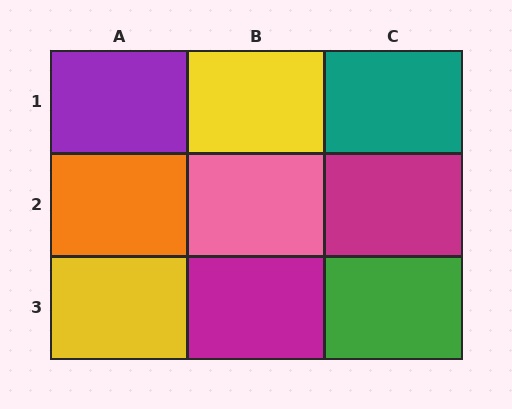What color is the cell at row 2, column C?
Magenta.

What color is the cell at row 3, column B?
Magenta.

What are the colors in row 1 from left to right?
Purple, yellow, teal.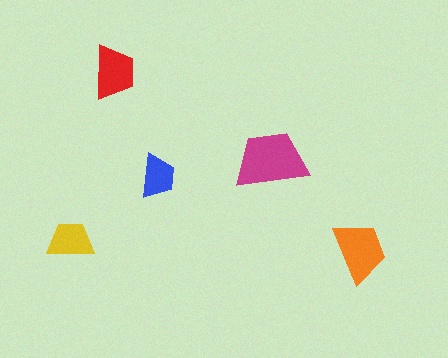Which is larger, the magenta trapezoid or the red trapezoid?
The magenta one.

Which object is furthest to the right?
The orange trapezoid is rightmost.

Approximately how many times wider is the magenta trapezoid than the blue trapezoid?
About 1.5 times wider.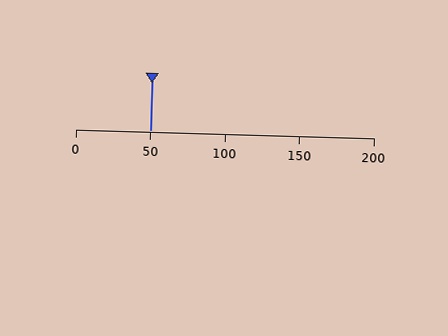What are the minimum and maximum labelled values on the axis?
The axis runs from 0 to 200.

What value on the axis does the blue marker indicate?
The marker indicates approximately 50.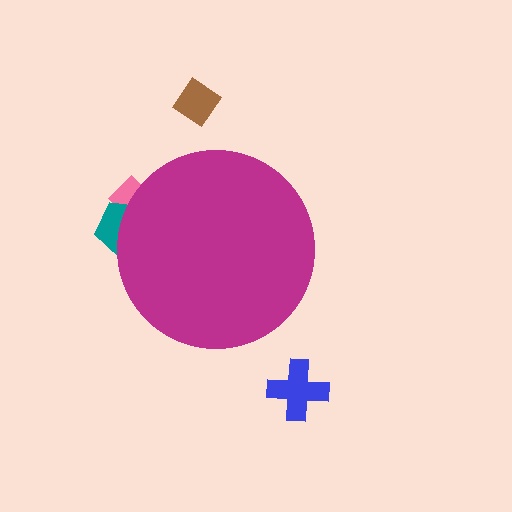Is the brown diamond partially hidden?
No, the brown diamond is fully visible.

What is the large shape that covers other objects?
A magenta circle.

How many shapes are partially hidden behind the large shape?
2 shapes are partially hidden.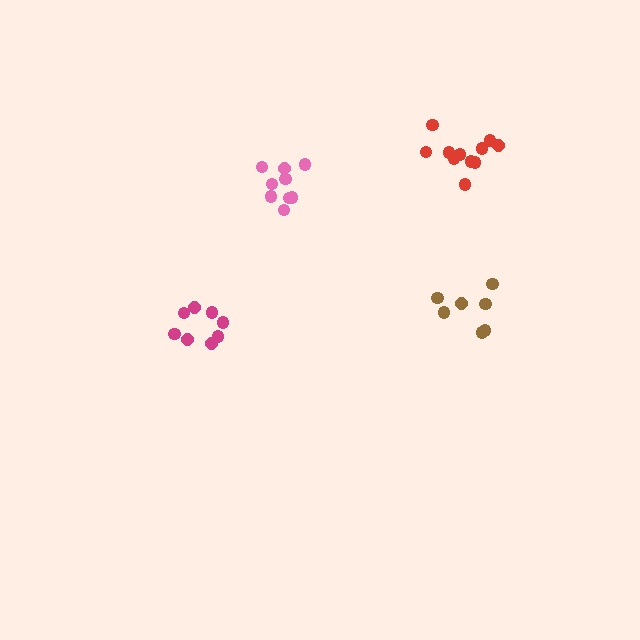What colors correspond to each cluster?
The clusters are colored: pink, magenta, brown, red.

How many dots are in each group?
Group 1: 9 dots, Group 2: 8 dots, Group 3: 7 dots, Group 4: 11 dots (35 total).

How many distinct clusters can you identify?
There are 4 distinct clusters.